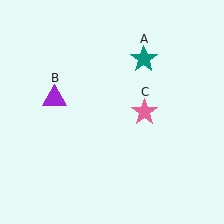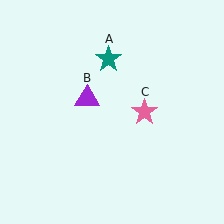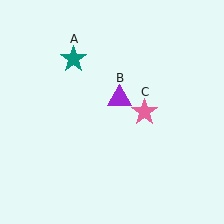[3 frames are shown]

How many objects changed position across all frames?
2 objects changed position: teal star (object A), purple triangle (object B).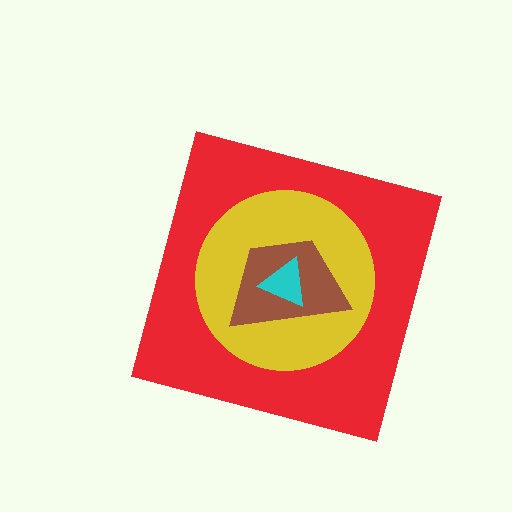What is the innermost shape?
The cyan triangle.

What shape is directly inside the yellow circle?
The brown trapezoid.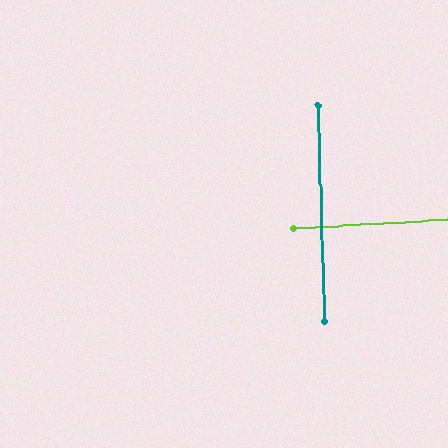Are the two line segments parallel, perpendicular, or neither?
Perpendicular — they meet at approximately 89°.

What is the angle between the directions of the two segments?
Approximately 89 degrees.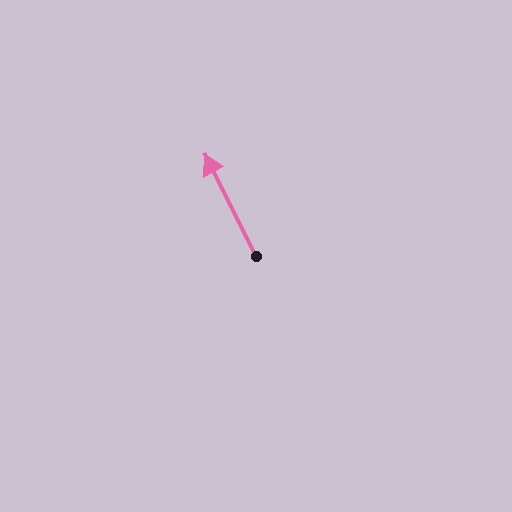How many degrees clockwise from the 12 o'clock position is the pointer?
Approximately 333 degrees.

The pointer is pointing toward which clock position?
Roughly 11 o'clock.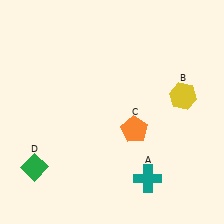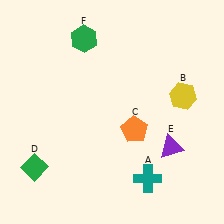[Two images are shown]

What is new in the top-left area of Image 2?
A green hexagon (F) was added in the top-left area of Image 2.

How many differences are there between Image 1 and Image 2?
There are 2 differences between the two images.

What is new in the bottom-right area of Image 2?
A purple triangle (E) was added in the bottom-right area of Image 2.